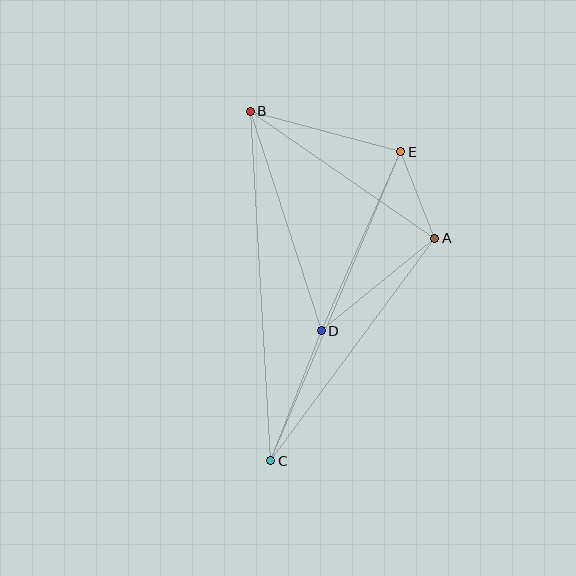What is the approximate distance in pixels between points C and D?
The distance between C and D is approximately 139 pixels.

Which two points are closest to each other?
Points A and E are closest to each other.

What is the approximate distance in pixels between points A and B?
The distance between A and B is approximately 224 pixels.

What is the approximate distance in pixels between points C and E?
The distance between C and E is approximately 335 pixels.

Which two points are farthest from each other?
Points B and C are farthest from each other.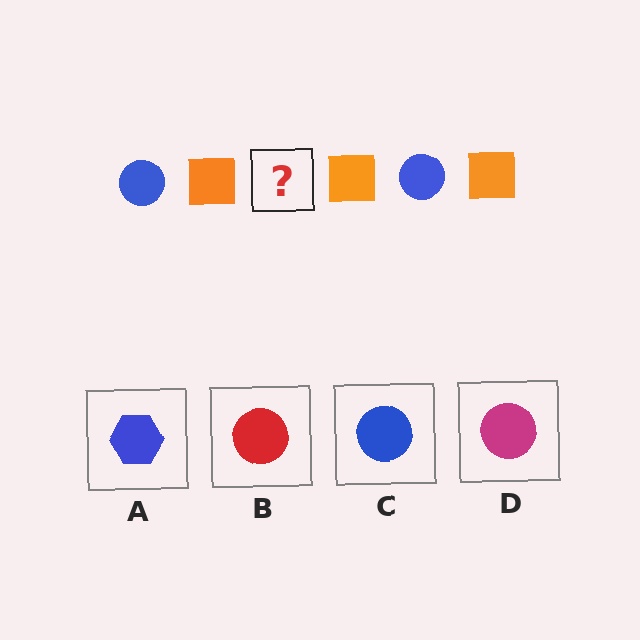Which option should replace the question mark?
Option C.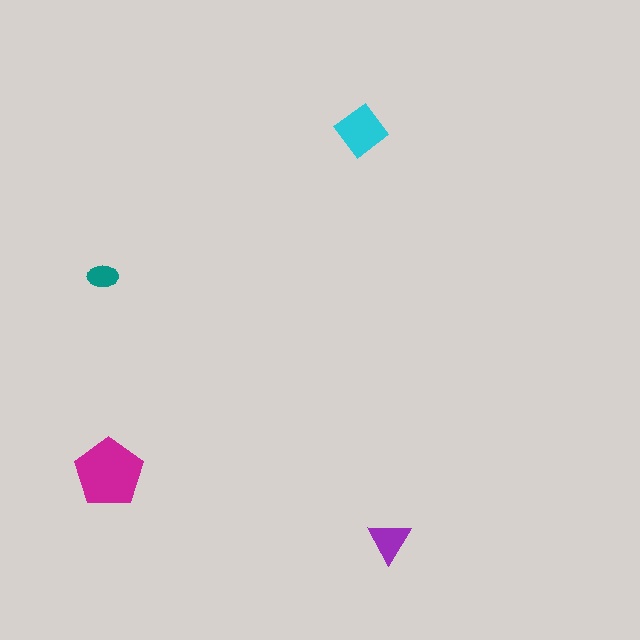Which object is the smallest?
The teal ellipse.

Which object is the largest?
The magenta pentagon.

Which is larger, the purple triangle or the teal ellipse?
The purple triangle.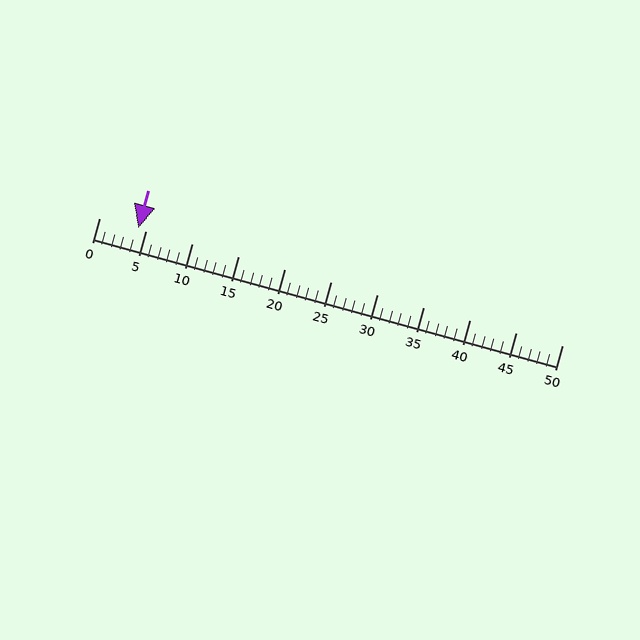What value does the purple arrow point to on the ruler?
The purple arrow points to approximately 4.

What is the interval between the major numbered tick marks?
The major tick marks are spaced 5 units apart.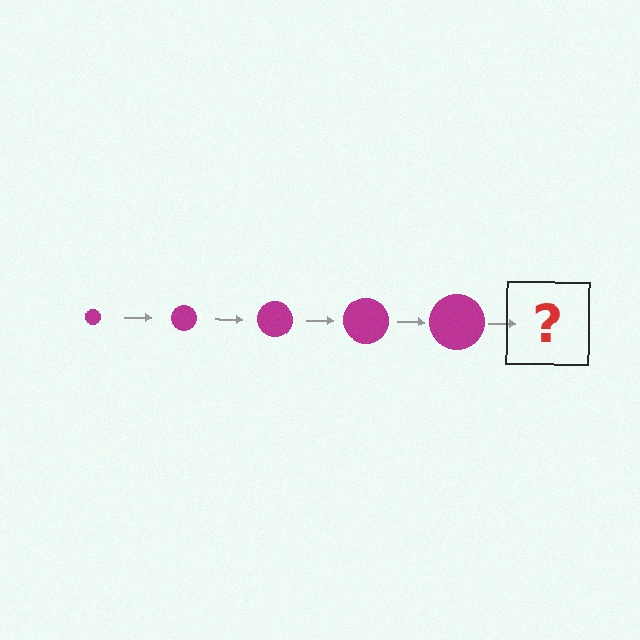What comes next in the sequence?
The next element should be a magenta circle, larger than the previous one.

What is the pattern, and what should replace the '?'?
The pattern is that the circle gets progressively larger each step. The '?' should be a magenta circle, larger than the previous one.